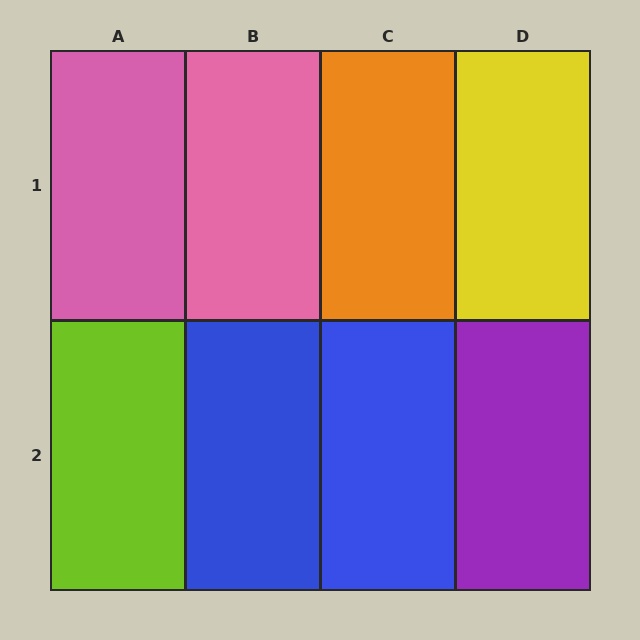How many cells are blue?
2 cells are blue.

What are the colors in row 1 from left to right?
Pink, pink, orange, yellow.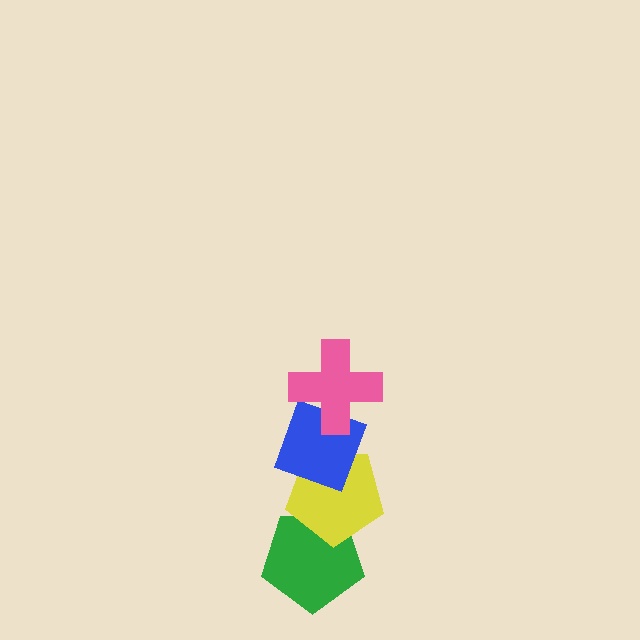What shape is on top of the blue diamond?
The pink cross is on top of the blue diamond.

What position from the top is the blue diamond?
The blue diamond is 2nd from the top.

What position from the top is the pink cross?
The pink cross is 1st from the top.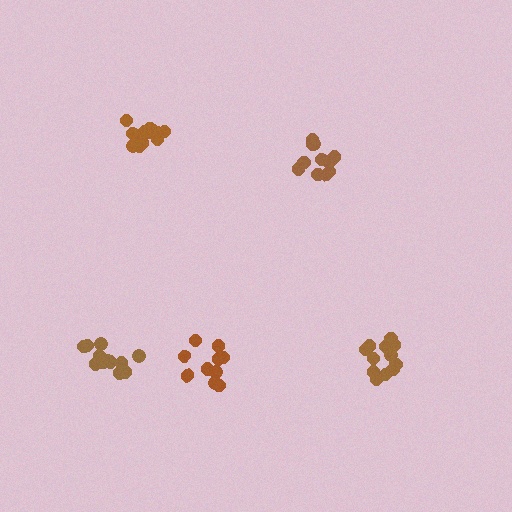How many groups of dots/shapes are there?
There are 5 groups.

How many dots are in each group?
Group 1: 11 dots, Group 2: 11 dots, Group 3: 12 dots, Group 4: 15 dots, Group 5: 14 dots (63 total).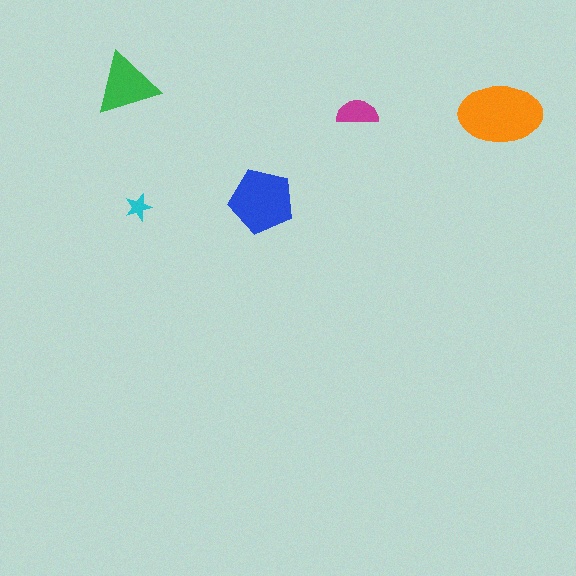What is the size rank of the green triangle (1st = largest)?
3rd.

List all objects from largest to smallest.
The orange ellipse, the blue pentagon, the green triangle, the magenta semicircle, the cyan star.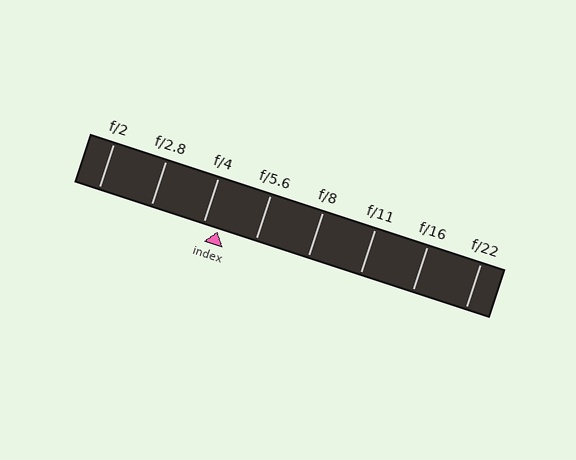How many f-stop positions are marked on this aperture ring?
There are 8 f-stop positions marked.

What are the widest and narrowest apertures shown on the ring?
The widest aperture shown is f/2 and the narrowest is f/22.